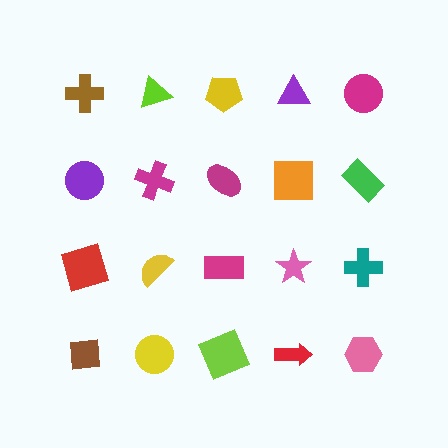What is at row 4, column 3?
A lime square.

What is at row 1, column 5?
A magenta circle.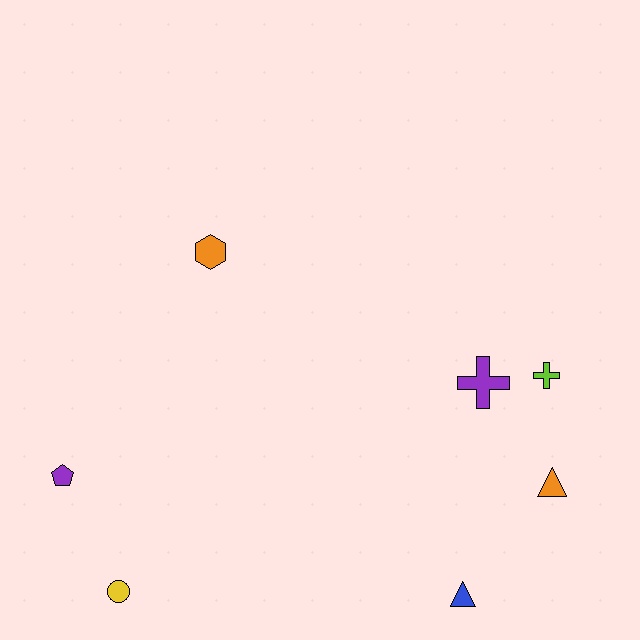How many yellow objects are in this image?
There is 1 yellow object.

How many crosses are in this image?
There are 2 crosses.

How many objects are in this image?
There are 7 objects.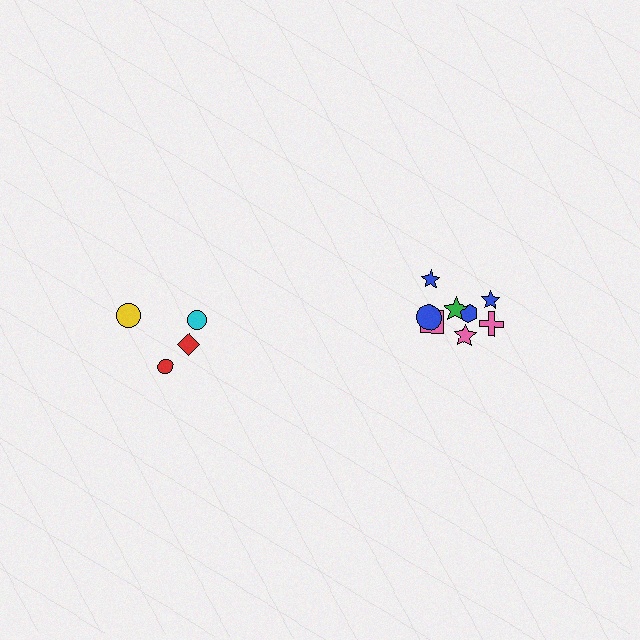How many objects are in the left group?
There are 4 objects.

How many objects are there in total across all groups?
There are 12 objects.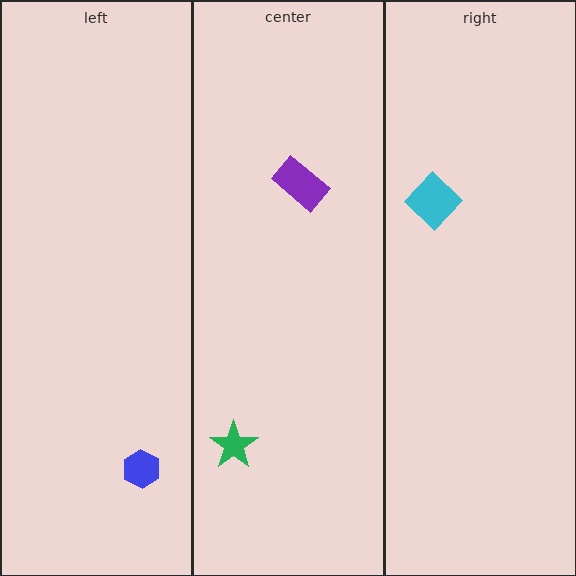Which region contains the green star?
The center region.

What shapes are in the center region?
The purple rectangle, the green star.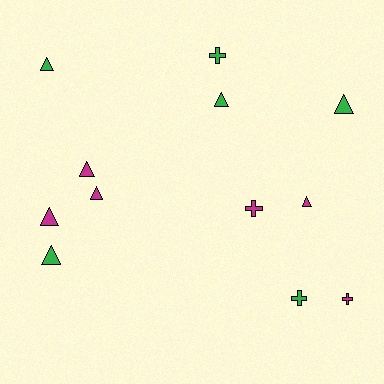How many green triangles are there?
There are 4 green triangles.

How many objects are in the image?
There are 12 objects.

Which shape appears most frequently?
Triangle, with 8 objects.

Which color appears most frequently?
Magenta, with 6 objects.